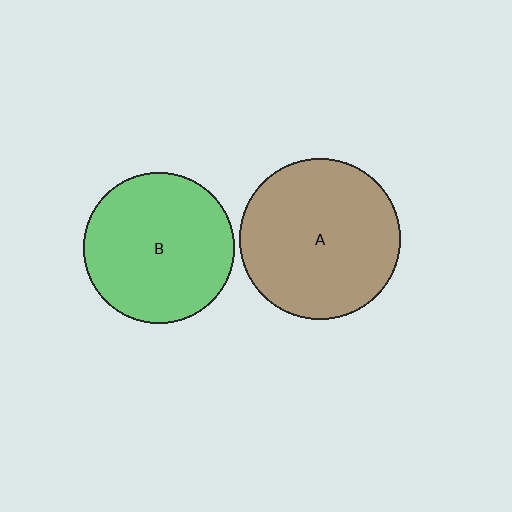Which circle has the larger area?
Circle A (brown).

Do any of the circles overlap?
No, none of the circles overlap.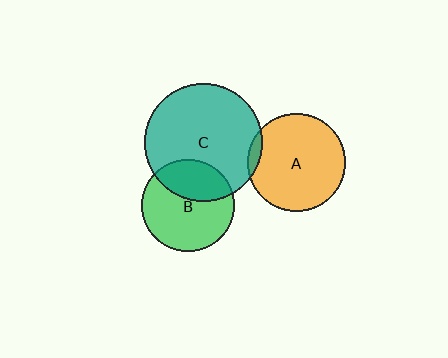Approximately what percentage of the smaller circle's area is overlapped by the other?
Approximately 5%.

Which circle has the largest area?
Circle C (teal).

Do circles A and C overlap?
Yes.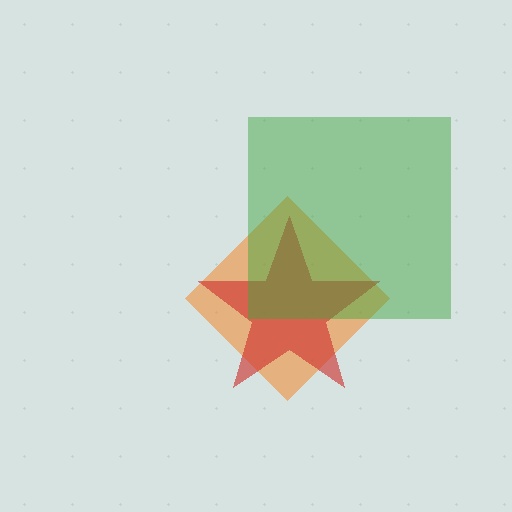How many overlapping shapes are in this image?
There are 3 overlapping shapes in the image.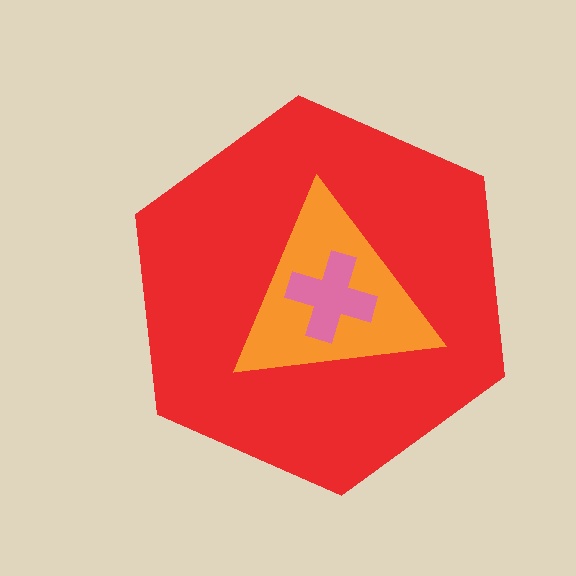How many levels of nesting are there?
3.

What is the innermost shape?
The pink cross.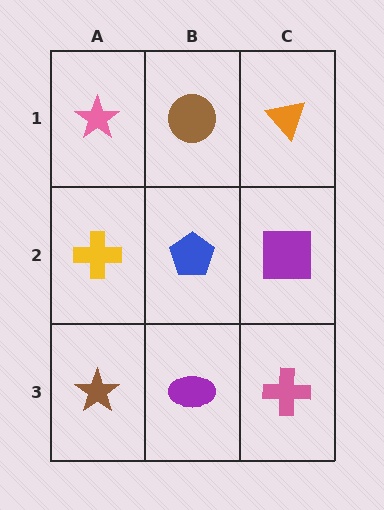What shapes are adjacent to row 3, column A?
A yellow cross (row 2, column A), a purple ellipse (row 3, column B).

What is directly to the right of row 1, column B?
An orange triangle.